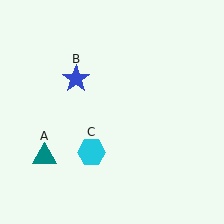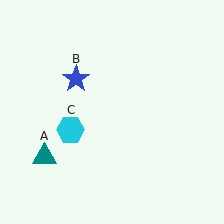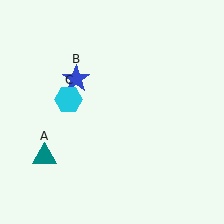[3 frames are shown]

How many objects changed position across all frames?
1 object changed position: cyan hexagon (object C).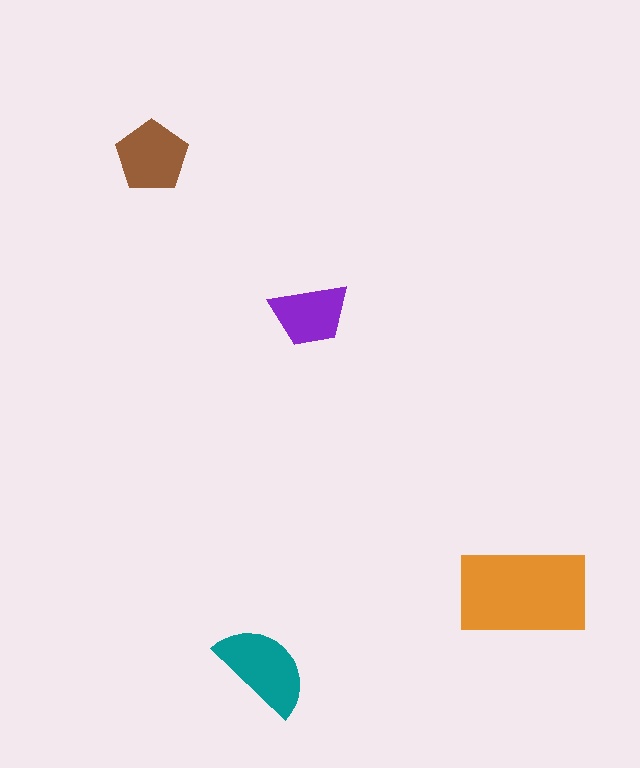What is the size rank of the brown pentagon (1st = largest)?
3rd.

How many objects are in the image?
There are 4 objects in the image.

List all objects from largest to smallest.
The orange rectangle, the teal semicircle, the brown pentagon, the purple trapezoid.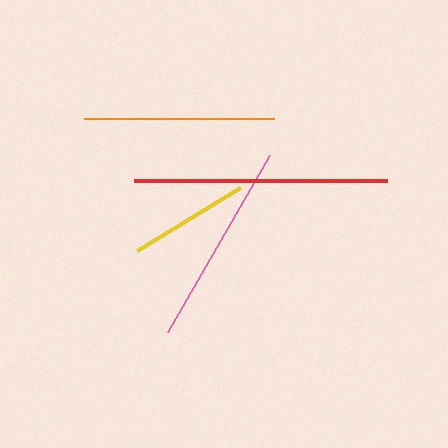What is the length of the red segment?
The red segment is approximately 253 pixels long.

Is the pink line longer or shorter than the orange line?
The pink line is longer than the orange line.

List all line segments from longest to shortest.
From longest to shortest: red, pink, orange, yellow.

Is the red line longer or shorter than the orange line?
The red line is longer than the orange line.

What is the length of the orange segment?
The orange segment is approximately 190 pixels long.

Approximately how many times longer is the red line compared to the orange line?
The red line is approximately 1.3 times the length of the orange line.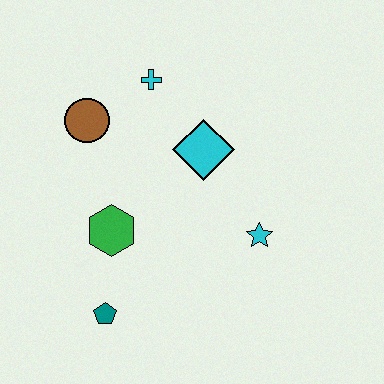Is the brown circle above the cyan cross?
No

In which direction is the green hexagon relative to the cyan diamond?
The green hexagon is to the left of the cyan diamond.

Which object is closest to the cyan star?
The cyan diamond is closest to the cyan star.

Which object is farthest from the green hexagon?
The cyan cross is farthest from the green hexagon.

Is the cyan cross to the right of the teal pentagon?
Yes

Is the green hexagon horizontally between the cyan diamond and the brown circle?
Yes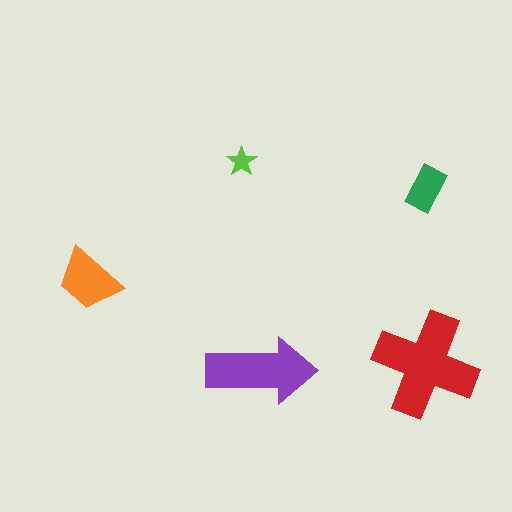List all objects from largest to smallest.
The red cross, the purple arrow, the orange trapezoid, the green rectangle, the lime star.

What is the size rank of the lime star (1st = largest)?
5th.